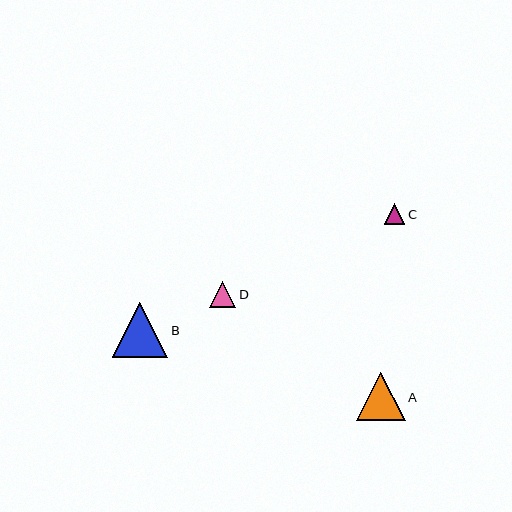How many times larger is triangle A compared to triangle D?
Triangle A is approximately 1.8 times the size of triangle D.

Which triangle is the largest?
Triangle B is the largest with a size of approximately 56 pixels.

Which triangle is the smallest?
Triangle C is the smallest with a size of approximately 21 pixels.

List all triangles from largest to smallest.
From largest to smallest: B, A, D, C.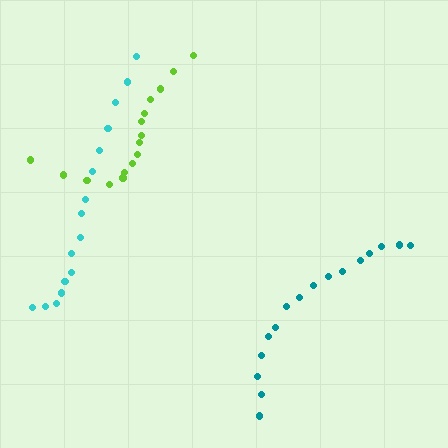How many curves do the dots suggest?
There are 3 distinct paths.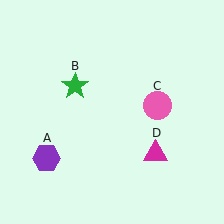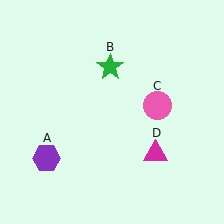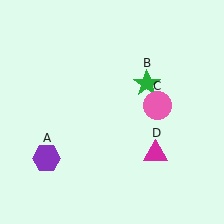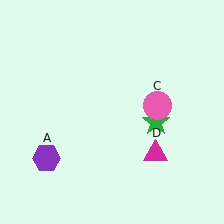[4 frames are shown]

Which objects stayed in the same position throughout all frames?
Purple hexagon (object A) and pink circle (object C) and magenta triangle (object D) remained stationary.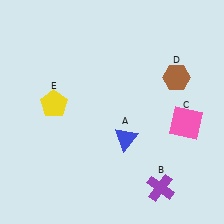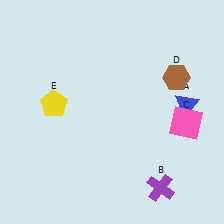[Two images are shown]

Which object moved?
The blue triangle (A) moved right.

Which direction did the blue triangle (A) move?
The blue triangle (A) moved right.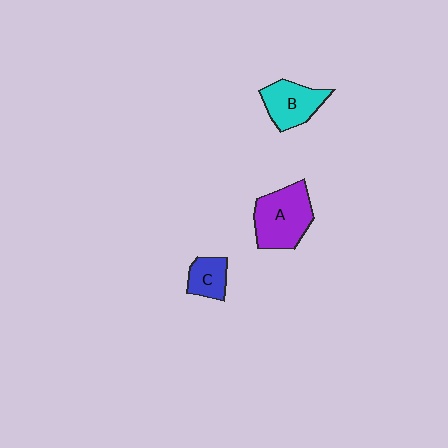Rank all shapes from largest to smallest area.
From largest to smallest: A (purple), B (cyan), C (blue).